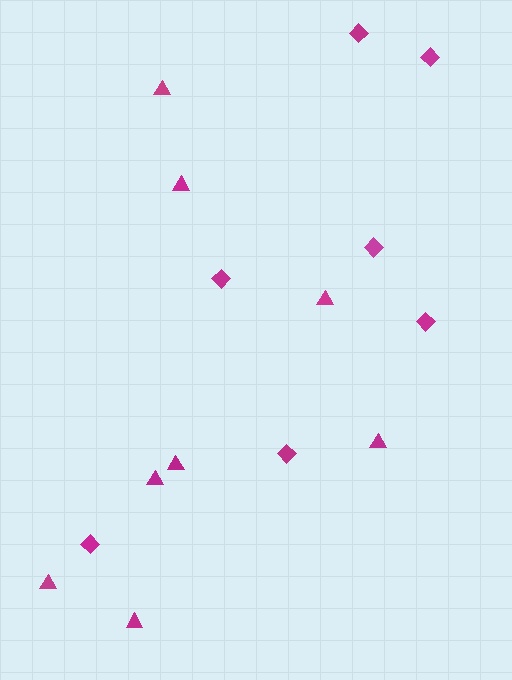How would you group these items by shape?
There are 2 groups: one group of diamonds (7) and one group of triangles (8).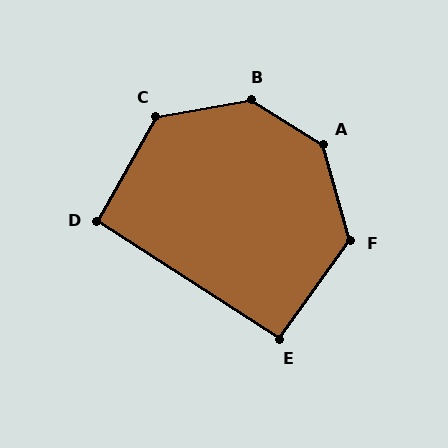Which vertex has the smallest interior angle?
E, at approximately 93 degrees.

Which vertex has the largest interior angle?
B, at approximately 138 degrees.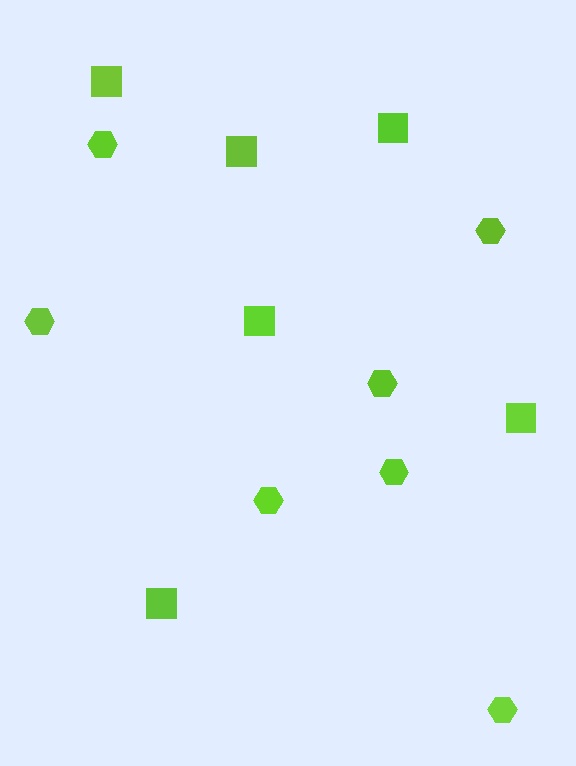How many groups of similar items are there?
There are 2 groups: one group of hexagons (7) and one group of squares (6).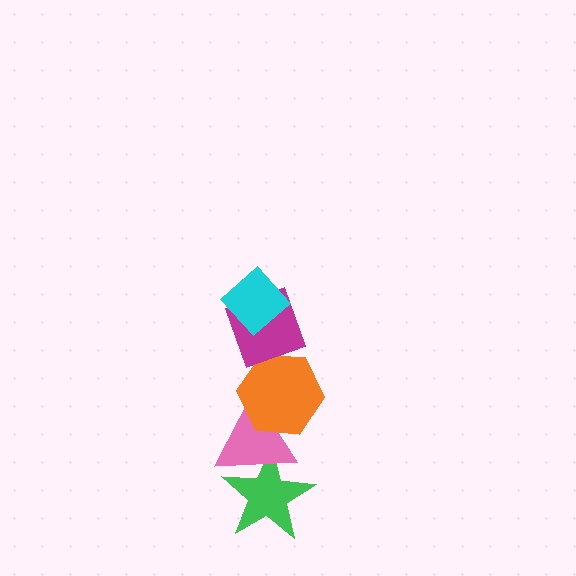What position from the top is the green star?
The green star is 5th from the top.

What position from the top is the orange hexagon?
The orange hexagon is 3rd from the top.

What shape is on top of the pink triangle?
The orange hexagon is on top of the pink triangle.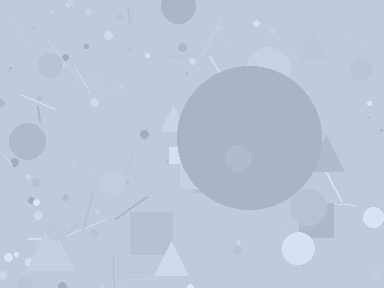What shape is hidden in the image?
A circle is hidden in the image.